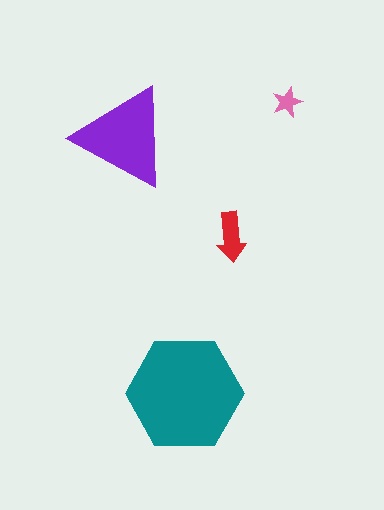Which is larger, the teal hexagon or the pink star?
The teal hexagon.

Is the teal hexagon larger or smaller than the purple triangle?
Larger.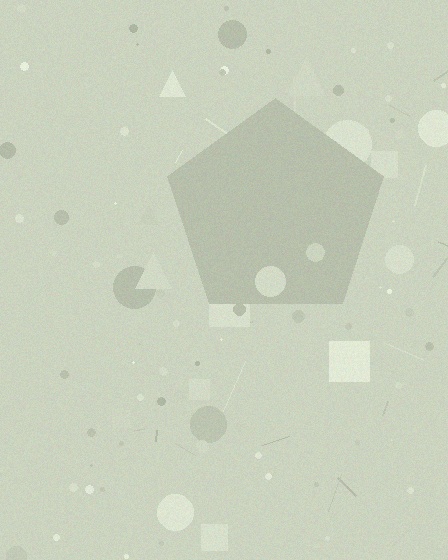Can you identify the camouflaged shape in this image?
The camouflaged shape is a pentagon.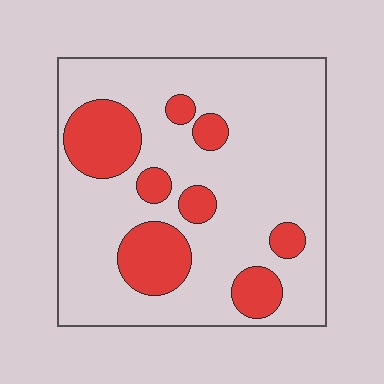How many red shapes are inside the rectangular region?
8.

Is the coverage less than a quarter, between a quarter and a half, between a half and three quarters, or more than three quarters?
Less than a quarter.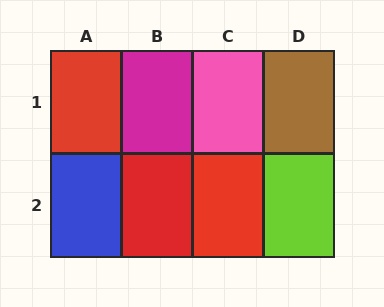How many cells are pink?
1 cell is pink.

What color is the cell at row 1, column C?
Pink.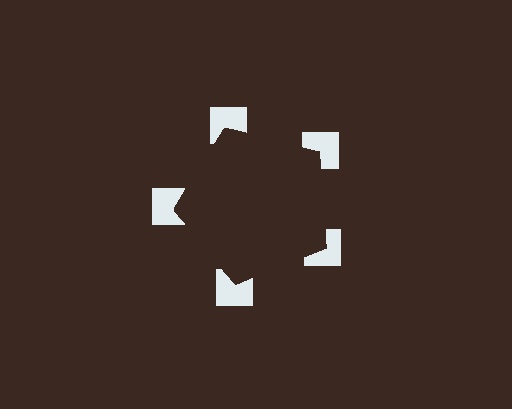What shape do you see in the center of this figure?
An illusory pentagon — its edges are inferred from the aligned wedge cuts in the notched squares, not physically drawn.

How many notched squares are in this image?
There are 5 — one at each vertex of the illusory pentagon.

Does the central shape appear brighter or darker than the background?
It typically appears slightly darker than the background, even though no actual brightness change is drawn.